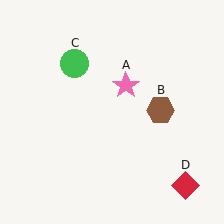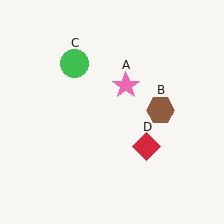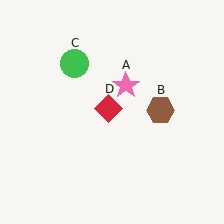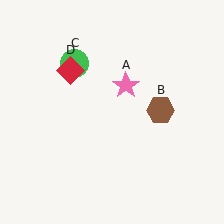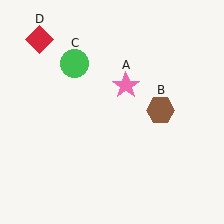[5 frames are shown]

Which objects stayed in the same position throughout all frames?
Pink star (object A) and brown hexagon (object B) and green circle (object C) remained stationary.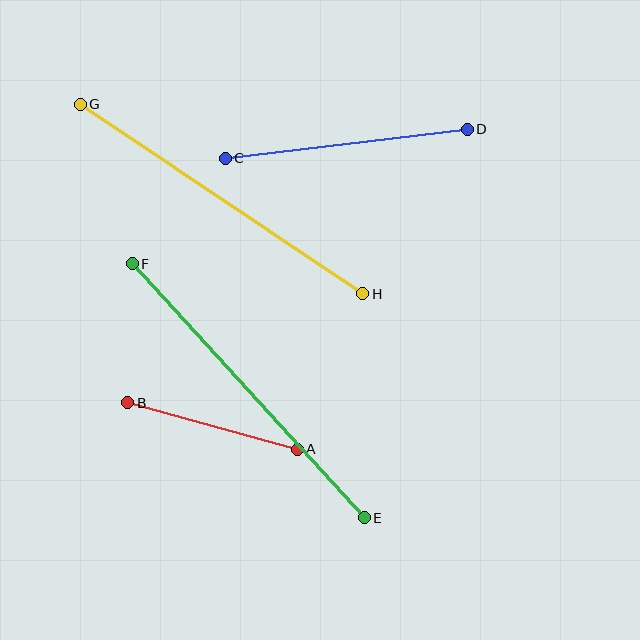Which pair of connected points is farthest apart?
Points E and F are farthest apart.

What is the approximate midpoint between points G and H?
The midpoint is at approximately (222, 199) pixels.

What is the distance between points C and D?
The distance is approximately 244 pixels.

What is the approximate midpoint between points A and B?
The midpoint is at approximately (213, 426) pixels.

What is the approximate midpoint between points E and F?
The midpoint is at approximately (248, 391) pixels.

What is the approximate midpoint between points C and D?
The midpoint is at approximately (346, 144) pixels.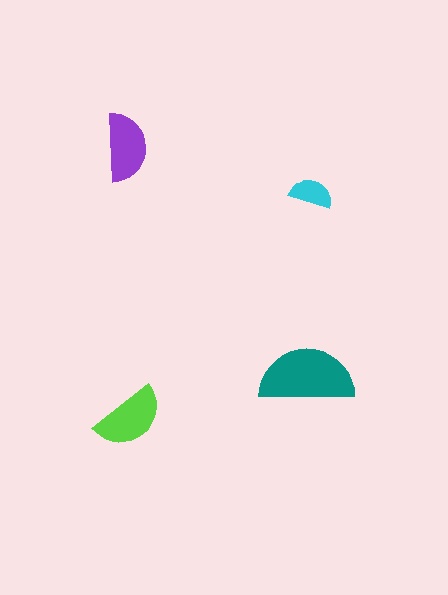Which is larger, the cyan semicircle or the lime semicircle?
The lime one.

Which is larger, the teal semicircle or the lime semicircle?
The teal one.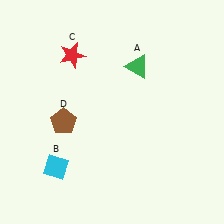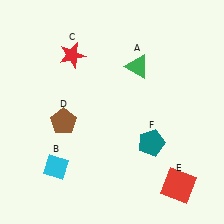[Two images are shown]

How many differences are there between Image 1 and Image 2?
There are 2 differences between the two images.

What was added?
A red square (E), a teal pentagon (F) were added in Image 2.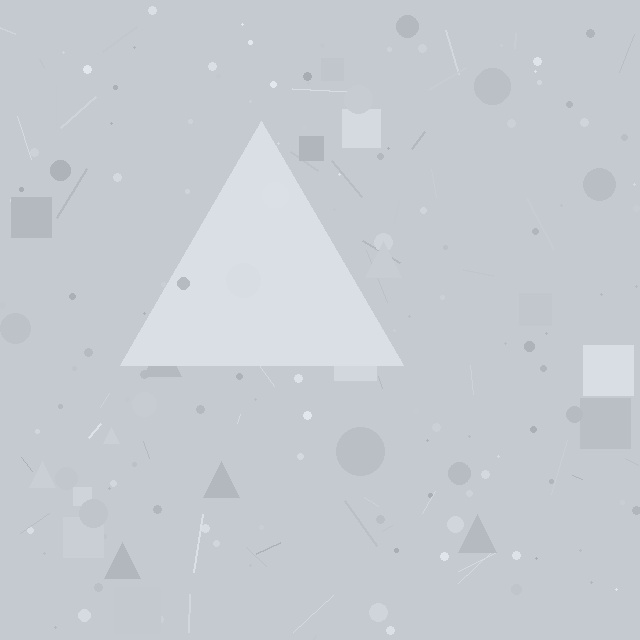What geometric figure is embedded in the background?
A triangle is embedded in the background.